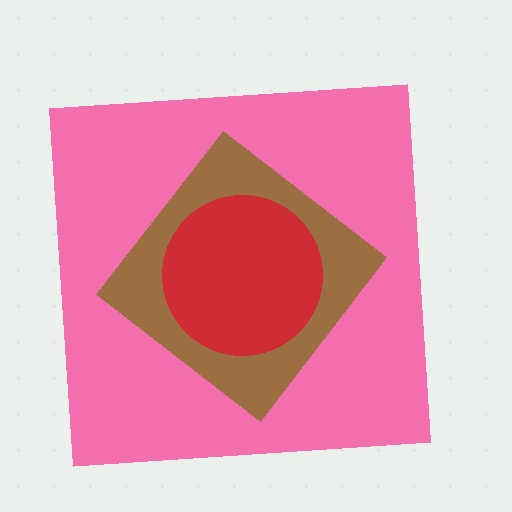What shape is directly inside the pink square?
The brown diamond.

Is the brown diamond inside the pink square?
Yes.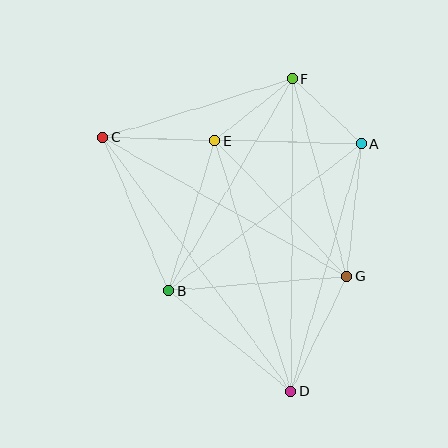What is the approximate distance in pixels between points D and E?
The distance between D and E is approximately 262 pixels.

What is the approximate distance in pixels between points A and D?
The distance between A and D is approximately 257 pixels.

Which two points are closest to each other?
Points A and F are closest to each other.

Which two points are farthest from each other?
Points C and D are farthest from each other.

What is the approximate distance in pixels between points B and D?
The distance between B and D is approximately 159 pixels.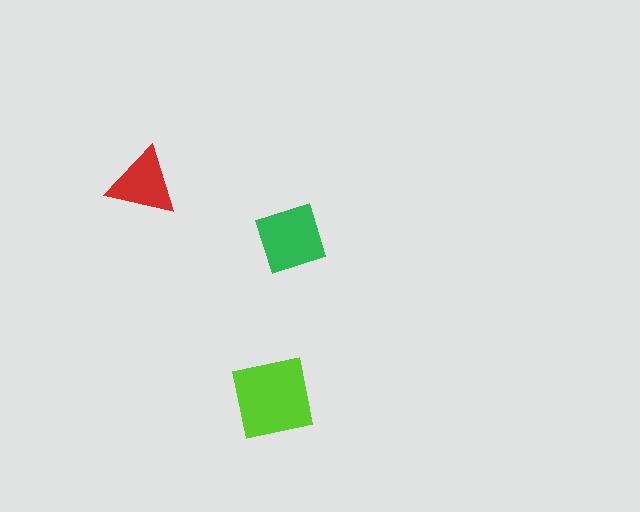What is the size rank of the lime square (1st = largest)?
1st.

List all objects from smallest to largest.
The red triangle, the green square, the lime square.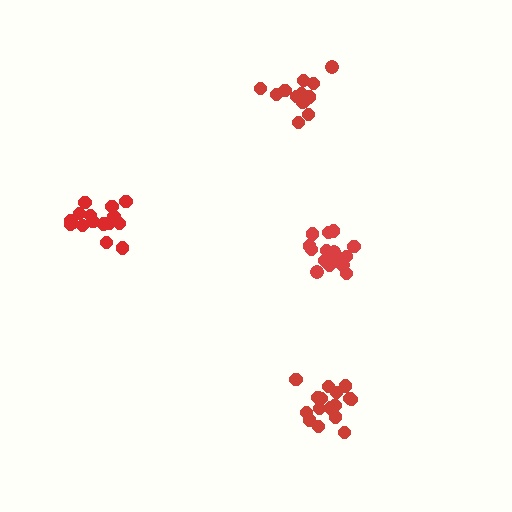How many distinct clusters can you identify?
There are 4 distinct clusters.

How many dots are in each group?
Group 1: 17 dots, Group 2: 16 dots, Group 3: 14 dots, Group 4: 16 dots (63 total).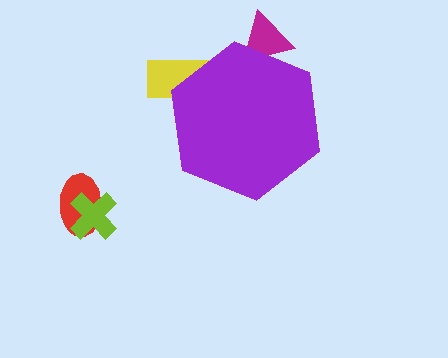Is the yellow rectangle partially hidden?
Yes, the yellow rectangle is partially hidden behind the purple hexagon.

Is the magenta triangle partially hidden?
Yes, the magenta triangle is partially hidden behind the purple hexagon.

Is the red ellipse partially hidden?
No, the red ellipse is fully visible.